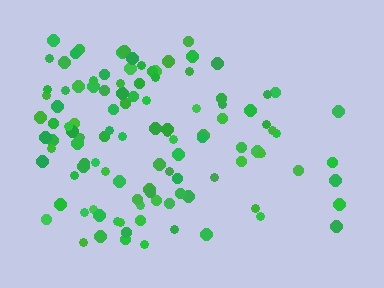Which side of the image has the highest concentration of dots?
The left.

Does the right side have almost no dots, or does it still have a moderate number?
Still a moderate number, just noticeably fewer than the left.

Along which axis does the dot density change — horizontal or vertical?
Horizontal.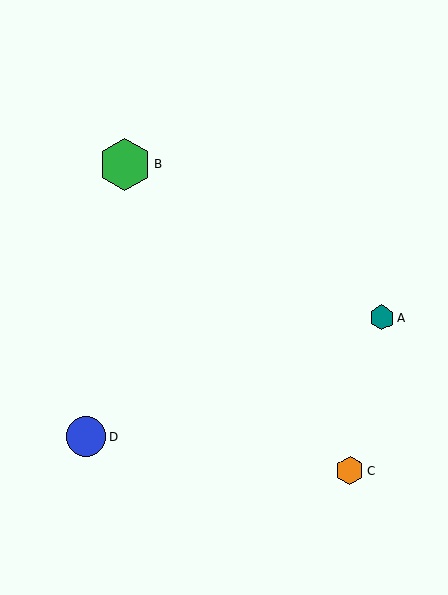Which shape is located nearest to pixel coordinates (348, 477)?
The orange hexagon (labeled C) at (350, 471) is nearest to that location.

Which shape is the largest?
The green hexagon (labeled B) is the largest.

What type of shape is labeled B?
Shape B is a green hexagon.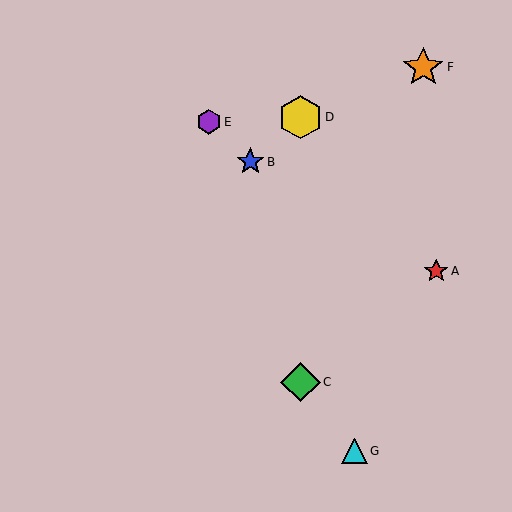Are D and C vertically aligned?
Yes, both are at x≈301.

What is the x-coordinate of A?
Object A is at x≈436.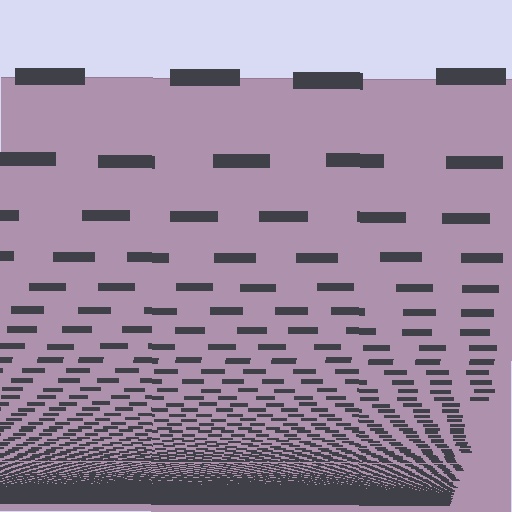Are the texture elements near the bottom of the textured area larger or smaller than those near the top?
Smaller. The gradient is inverted — elements near the bottom are smaller and denser.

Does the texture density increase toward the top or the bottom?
Density increases toward the bottom.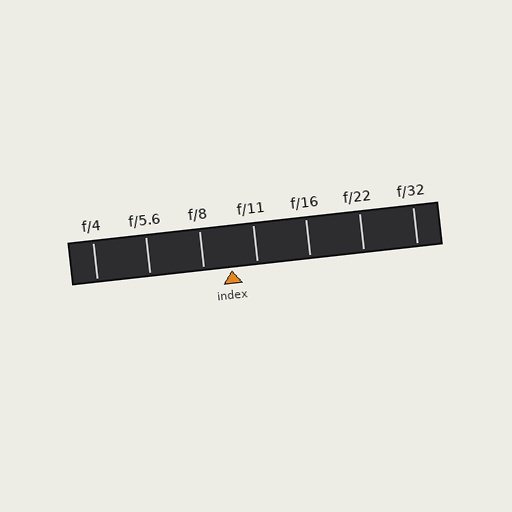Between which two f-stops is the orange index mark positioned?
The index mark is between f/8 and f/11.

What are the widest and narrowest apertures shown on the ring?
The widest aperture shown is f/4 and the narrowest is f/32.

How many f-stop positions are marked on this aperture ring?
There are 7 f-stop positions marked.